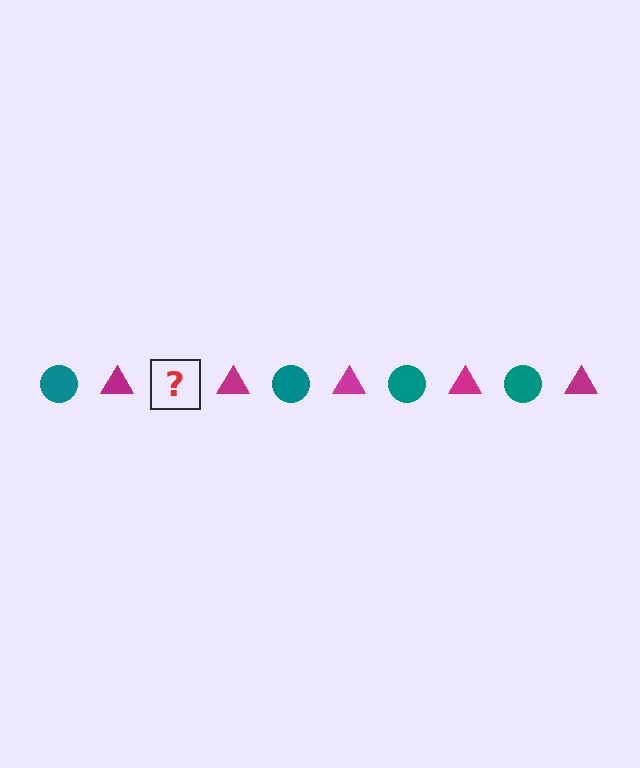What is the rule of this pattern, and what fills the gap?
The rule is that the pattern alternates between teal circle and magenta triangle. The gap should be filled with a teal circle.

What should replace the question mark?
The question mark should be replaced with a teal circle.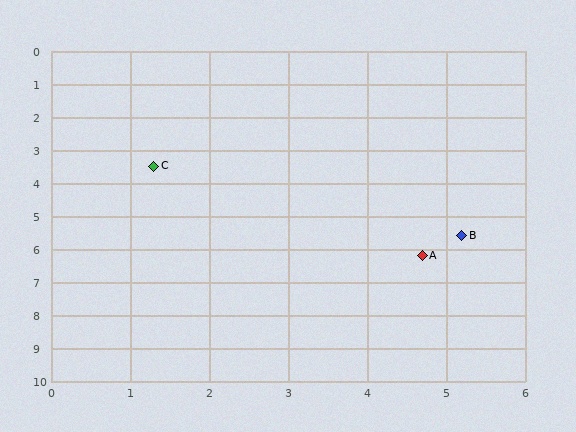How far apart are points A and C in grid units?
Points A and C are about 4.3 grid units apart.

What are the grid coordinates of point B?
Point B is at approximately (5.2, 5.6).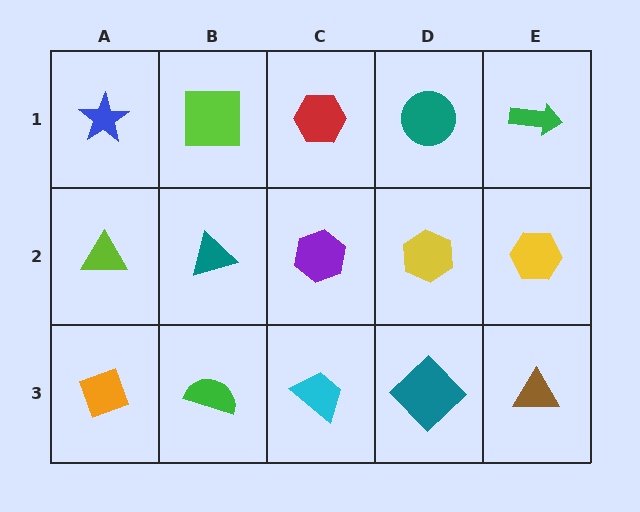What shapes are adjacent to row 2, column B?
A lime square (row 1, column B), a green semicircle (row 3, column B), a lime triangle (row 2, column A), a purple hexagon (row 2, column C).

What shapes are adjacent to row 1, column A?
A lime triangle (row 2, column A), a lime square (row 1, column B).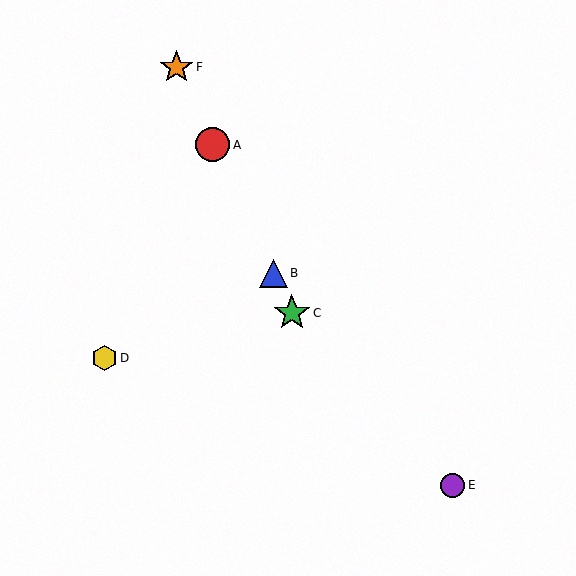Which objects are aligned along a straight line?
Objects A, B, C, F are aligned along a straight line.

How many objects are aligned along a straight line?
4 objects (A, B, C, F) are aligned along a straight line.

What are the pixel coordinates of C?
Object C is at (292, 313).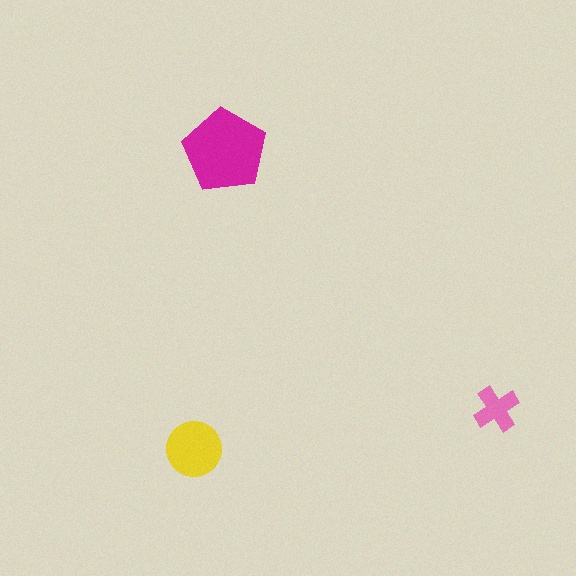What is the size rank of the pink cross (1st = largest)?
3rd.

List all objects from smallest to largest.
The pink cross, the yellow circle, the magenta pentagon.